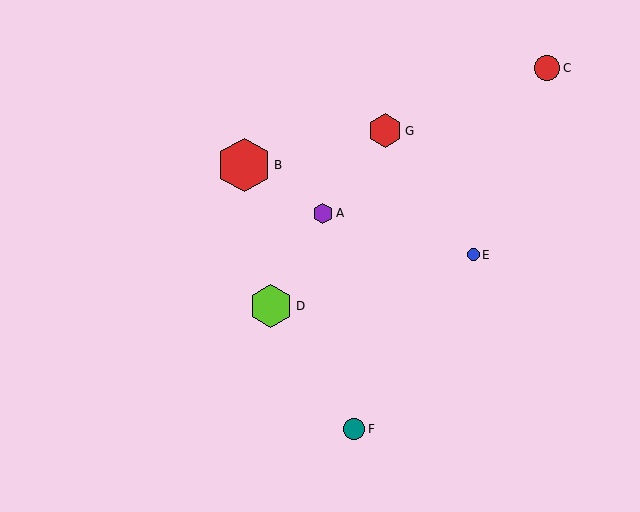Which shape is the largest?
The red hexagon (labeled B) is the largest.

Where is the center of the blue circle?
The center of the blue circle is at (473, 255).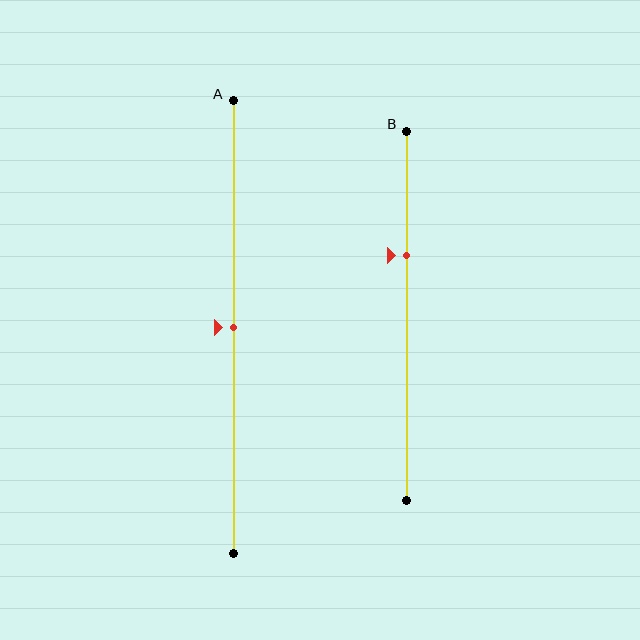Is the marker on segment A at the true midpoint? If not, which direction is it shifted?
Yes, the marker on segment A is at the true midpoint.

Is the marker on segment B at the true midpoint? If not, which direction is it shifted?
No, the marker on segment B is shifted upward by about 17% of the segment length.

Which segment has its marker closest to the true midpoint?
Segment A has its marker closest to the true midpoint.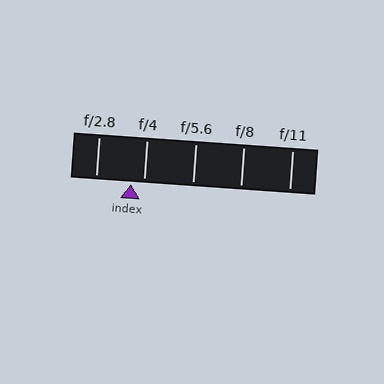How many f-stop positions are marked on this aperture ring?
There are 5 f-stop positions marked.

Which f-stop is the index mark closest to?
The index mark is closest to f/4.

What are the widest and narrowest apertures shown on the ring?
The widest aperture shown is f/2.8 and the narrowest is f/11.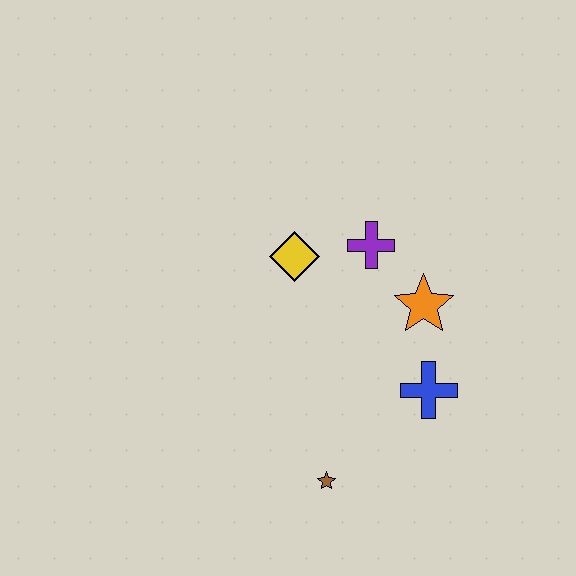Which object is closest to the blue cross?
The orange star is closest to the blue cross.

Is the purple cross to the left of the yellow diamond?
No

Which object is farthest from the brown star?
The purple cross is farthest from the brown star.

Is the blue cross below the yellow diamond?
Yes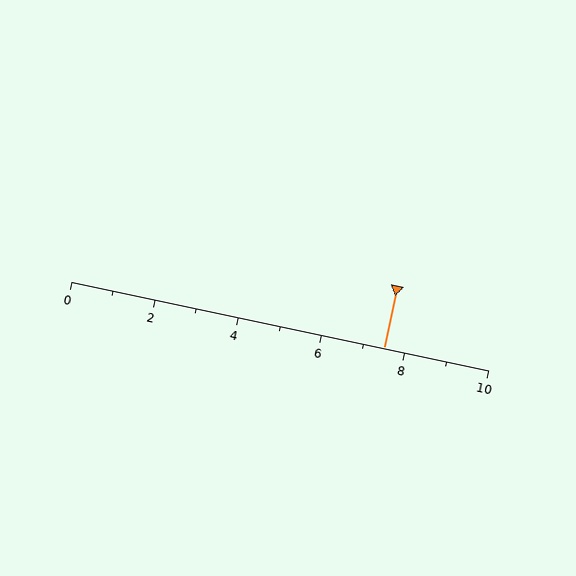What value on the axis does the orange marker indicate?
The marker indicates approximately 7.5.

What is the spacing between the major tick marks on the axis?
The major ticks are spaced 2 apart.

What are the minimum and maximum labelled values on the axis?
The axis runs from 0 to 10.